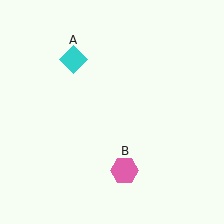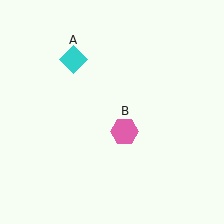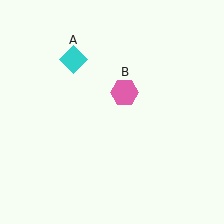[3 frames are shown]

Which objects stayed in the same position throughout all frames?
Cyan diamond (object A) remained stationary.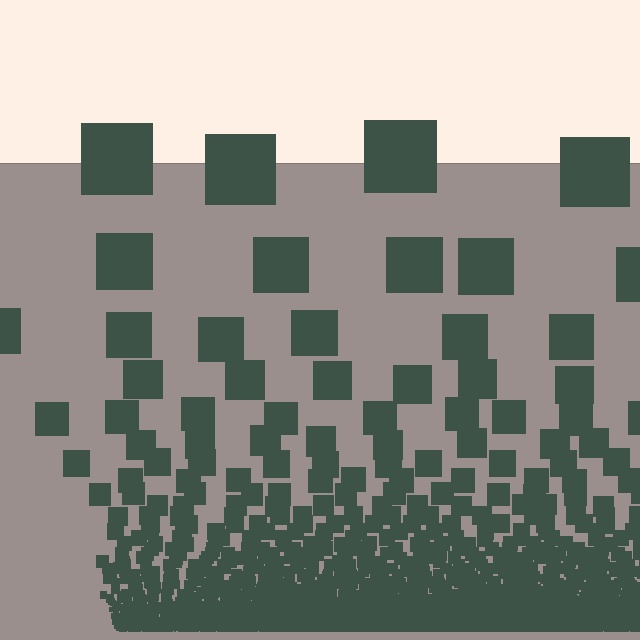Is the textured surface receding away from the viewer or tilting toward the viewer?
The surface appears to tilt toward the viewer. Texture elements get larger and sparser toward the top.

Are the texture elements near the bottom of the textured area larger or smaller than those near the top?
Smaller. The gradient is inverted — elements near the bottom are smaller and denser.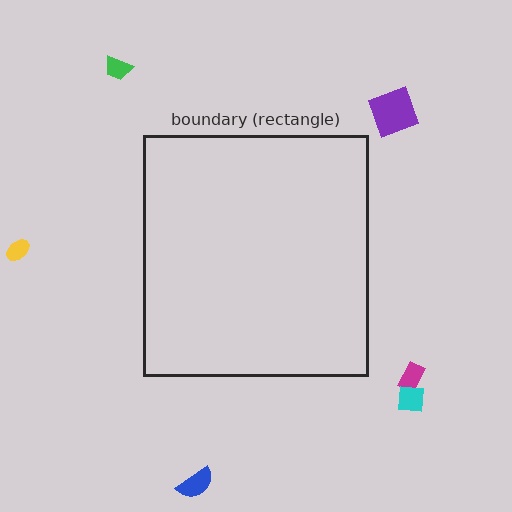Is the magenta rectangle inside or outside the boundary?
Outside.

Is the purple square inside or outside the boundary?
Outside.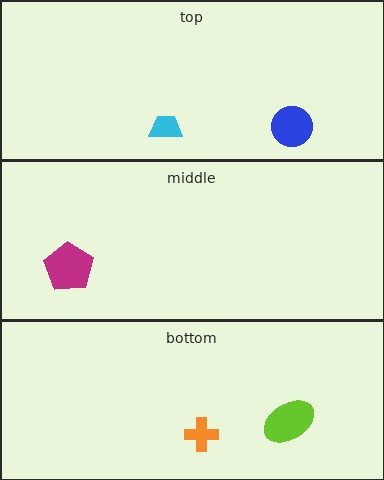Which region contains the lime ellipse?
The bottom region.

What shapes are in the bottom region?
The orange cross, the lime ellipse.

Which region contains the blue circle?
The top region.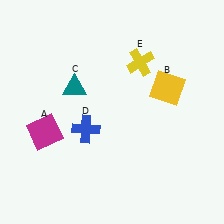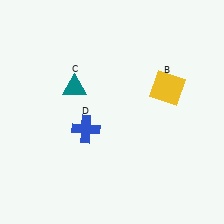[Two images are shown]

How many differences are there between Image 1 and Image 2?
There are 2 differences between the two images.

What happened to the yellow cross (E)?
The yellow cross (E) was removed in Image 2. It was in the top-right area of Image 1.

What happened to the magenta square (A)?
The magenta square (A) was removed in Image 2. It was in the bottom-left area of Image 1.